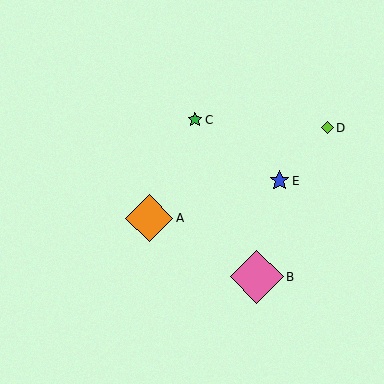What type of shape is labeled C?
Shape C is a green star.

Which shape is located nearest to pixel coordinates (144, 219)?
The orange diamond (labeled A) at (149, 218) is nearest to that location.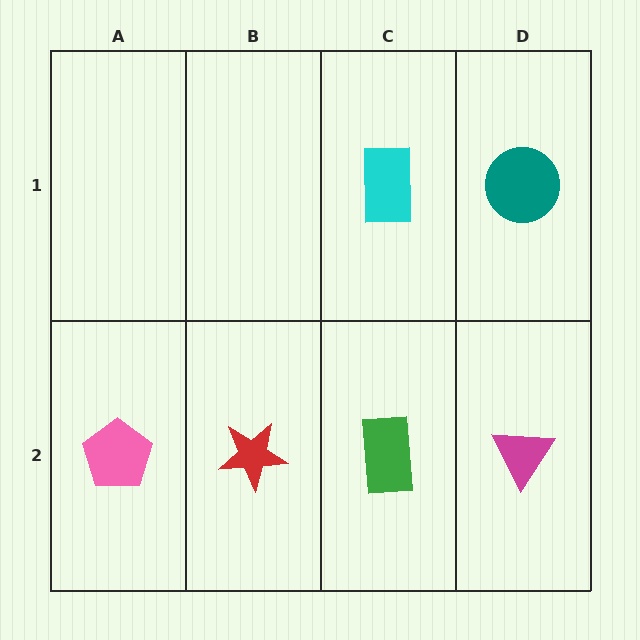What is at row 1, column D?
A teal circle.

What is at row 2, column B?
A red star.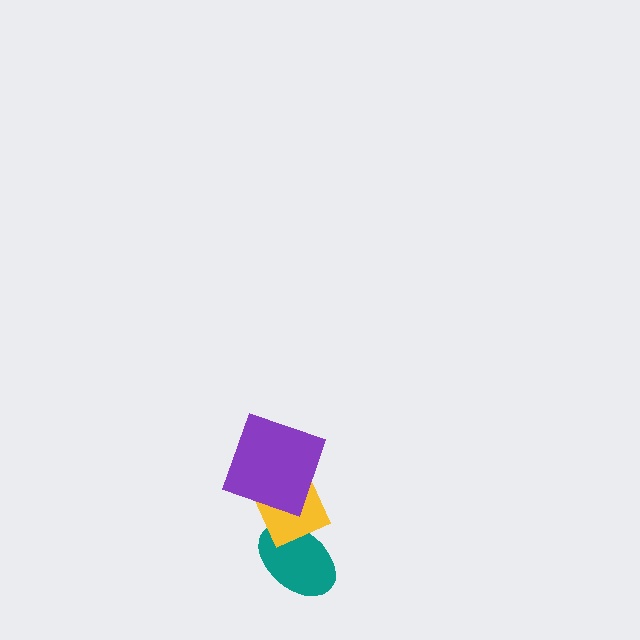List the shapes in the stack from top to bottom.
From top to bottom: the purple square, the yellow diamond, the teal ellipse.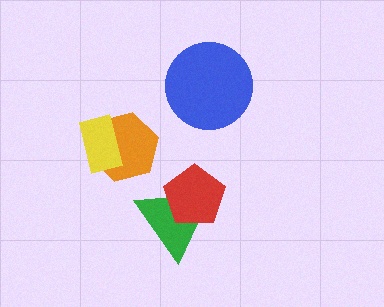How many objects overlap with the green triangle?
1 object overlaps with the green triangle.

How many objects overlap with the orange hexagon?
1 object overlaps with the orange hexagon.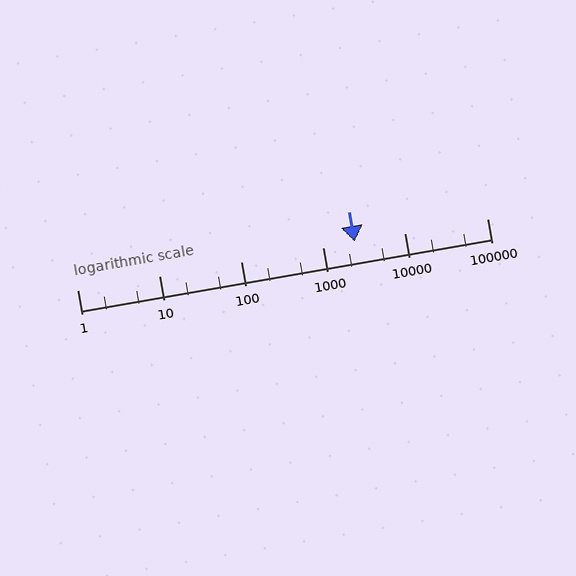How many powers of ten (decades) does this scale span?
The scale spans 5 decades, from 1 to 100000.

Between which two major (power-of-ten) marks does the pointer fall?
The pointer is between 1000 and 10000.